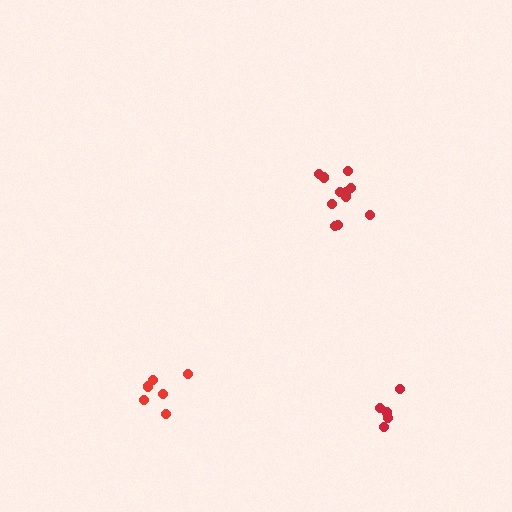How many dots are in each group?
Group 1: 11 dots, Group 2: 6 dots, Group 3: 5 dots (22 total).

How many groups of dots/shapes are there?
There are 3 groups.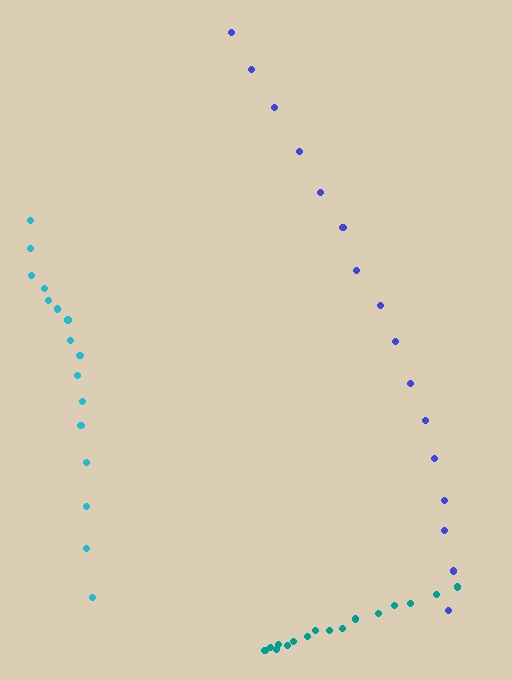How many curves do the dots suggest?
There are 3 distinct paths.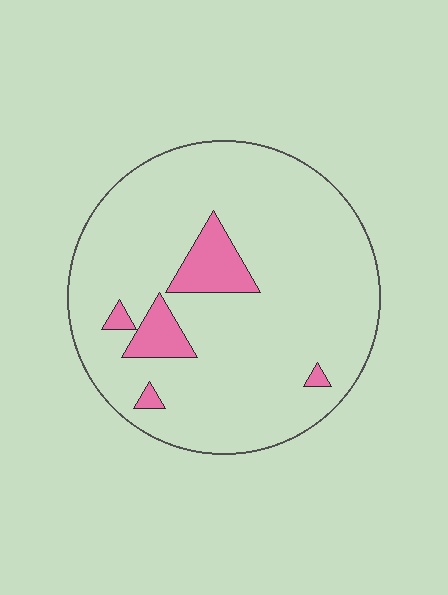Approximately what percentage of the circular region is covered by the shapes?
Approximately 10%.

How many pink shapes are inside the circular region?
5.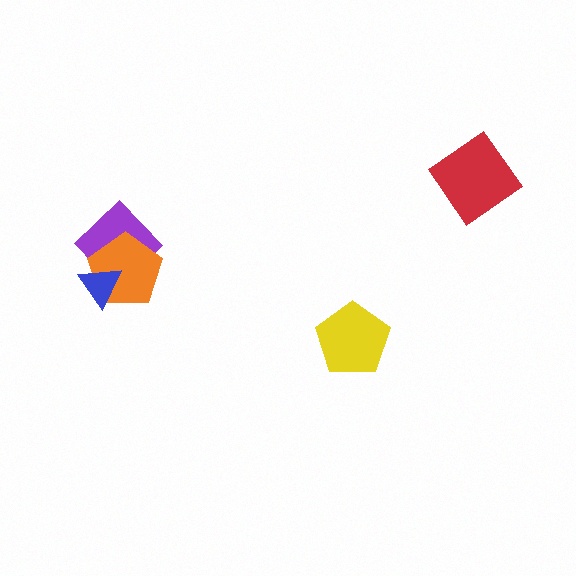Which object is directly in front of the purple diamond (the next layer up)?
The orange pentagon is directly in front of the purple diamond.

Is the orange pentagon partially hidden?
Yes, it is partially covered by another shape.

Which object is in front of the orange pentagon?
The blue triangle is in front of the orange pentagon.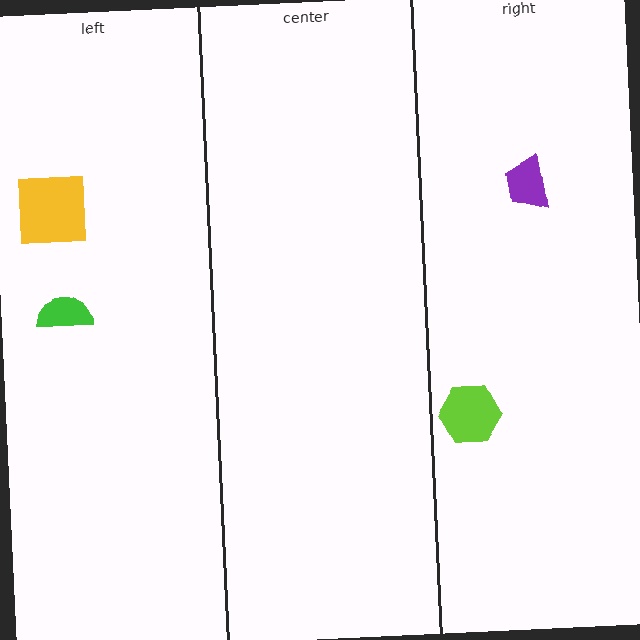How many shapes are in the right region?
2.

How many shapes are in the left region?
2.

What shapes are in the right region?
The purple trapezoid, the lime hexagon.